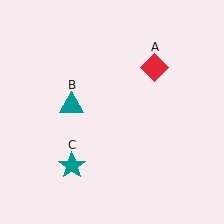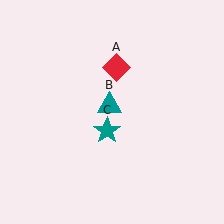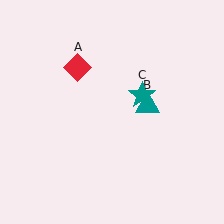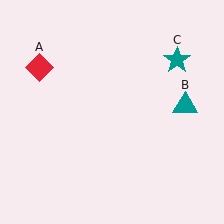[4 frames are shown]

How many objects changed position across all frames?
3 objects changed position: red diamond (object A), teal triangle (object B), teal star (object C).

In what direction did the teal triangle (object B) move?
The teal triangle (object B) moved right.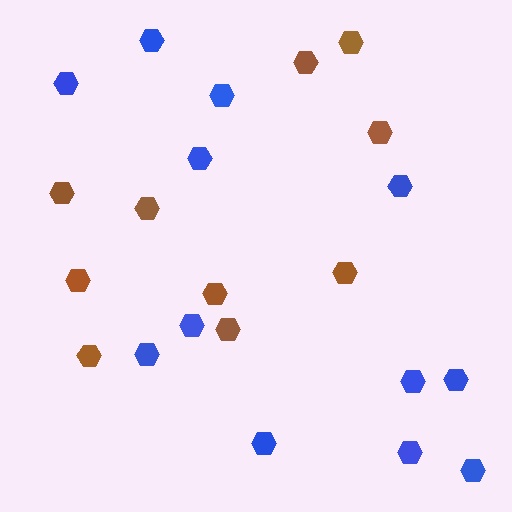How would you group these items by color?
There are 2 groups: one group of brown hexagons (10) and one group of blue hexagons (12).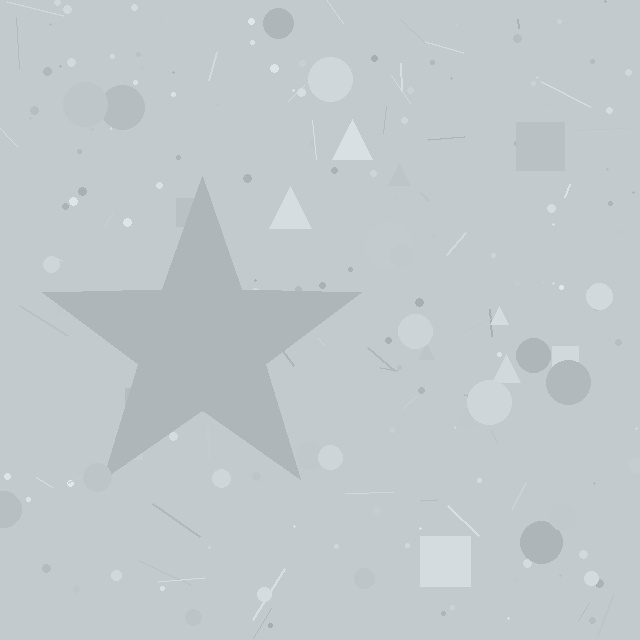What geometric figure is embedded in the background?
A star is embedded in the background.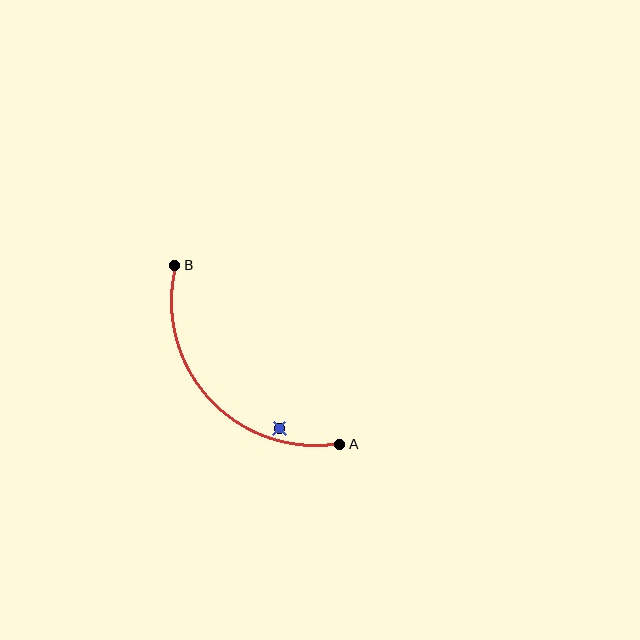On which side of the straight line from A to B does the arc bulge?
The arc bulges below and to the left of the straight line connecting A and B.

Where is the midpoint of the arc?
The arc midpoint is the point on the curve farthest from the straight line joining A and B. It sits below and to the left of that line.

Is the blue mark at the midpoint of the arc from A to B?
No — the blue mark does not lie on the arc at all. It sits slightly inside the curve.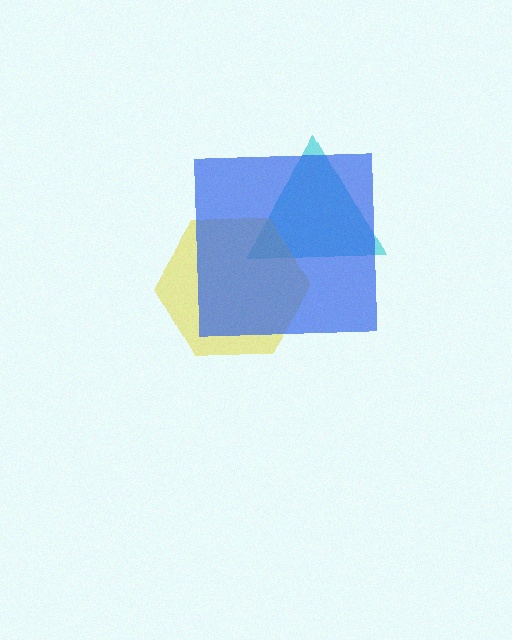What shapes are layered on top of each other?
The layered shapes are: a cyan triangle, a yellow hexagon, a blue square.